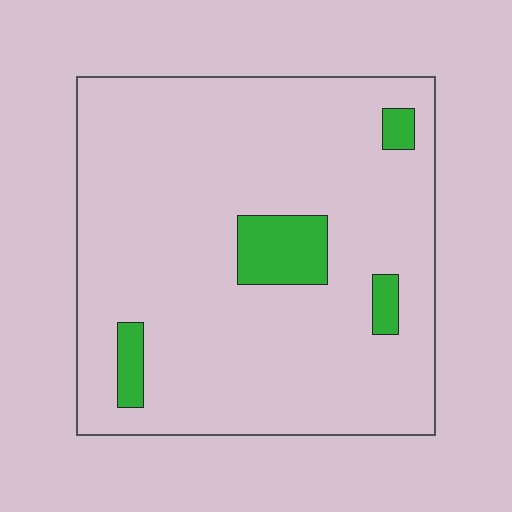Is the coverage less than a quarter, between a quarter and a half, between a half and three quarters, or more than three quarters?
Less than a quarter.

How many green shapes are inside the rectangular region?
4.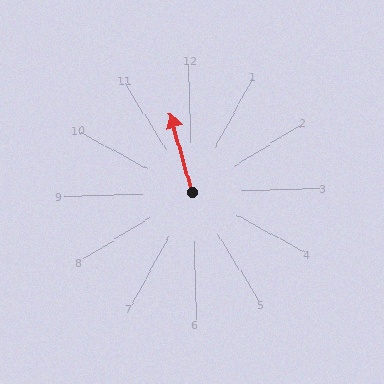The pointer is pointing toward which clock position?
Roughly 12 o'clock.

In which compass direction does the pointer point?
North.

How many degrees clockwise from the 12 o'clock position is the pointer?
Approximately 347 degrees.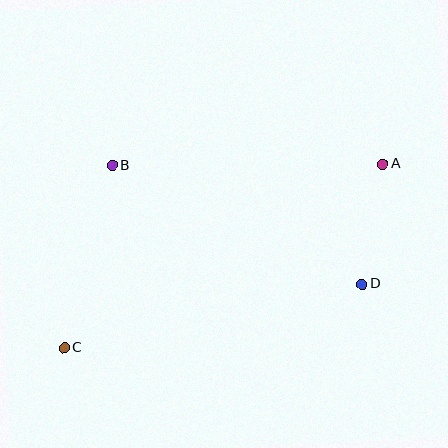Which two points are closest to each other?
Points A and D are closest to each other.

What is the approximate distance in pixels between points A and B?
The distance between A and B is approximately 271 pixels.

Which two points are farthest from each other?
Points A and C are farthest from each other.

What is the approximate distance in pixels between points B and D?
The distance between B and D is approximately 276 pixels.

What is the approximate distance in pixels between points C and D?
The distance between C and D is approximately 304 pixels.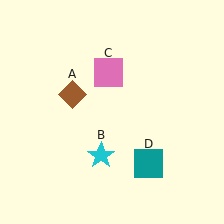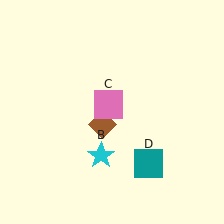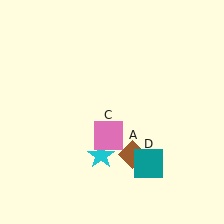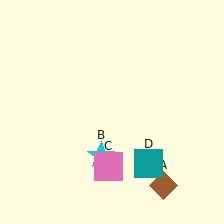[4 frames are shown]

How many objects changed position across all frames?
2 objects changed position: brown diamond (object A), pink square (object C).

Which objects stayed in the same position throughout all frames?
Cyan star (object B) and teal square (object D) remained stationary.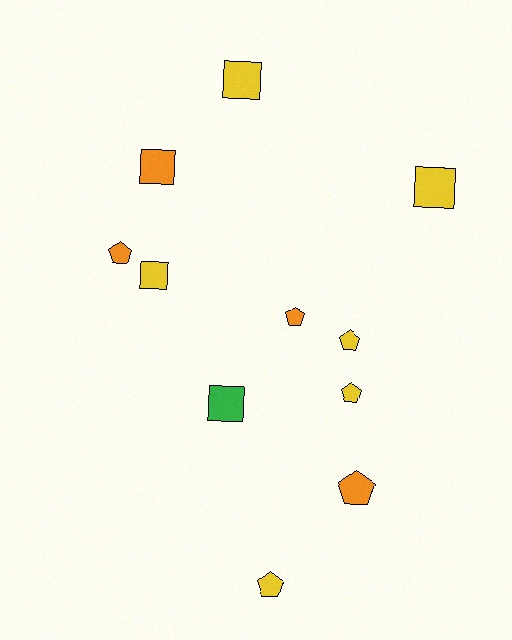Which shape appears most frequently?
Pentagon, with 6 objects.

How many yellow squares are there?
There are 3 yellow squares.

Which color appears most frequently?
Yellow, with 6 objects.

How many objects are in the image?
There are 11 objects.